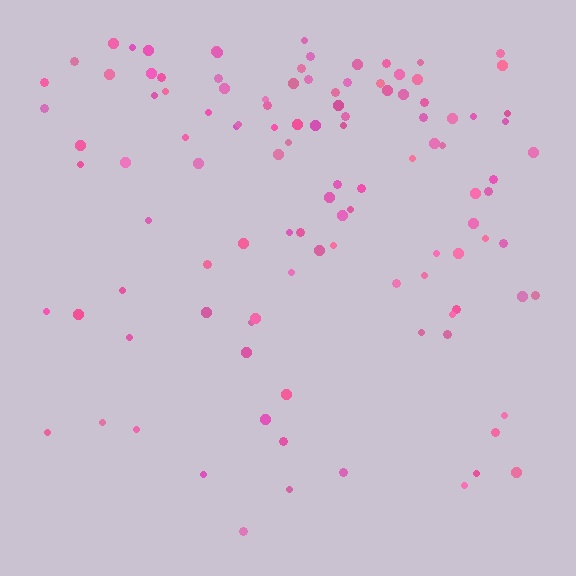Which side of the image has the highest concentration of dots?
The top.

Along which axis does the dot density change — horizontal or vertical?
Vertical.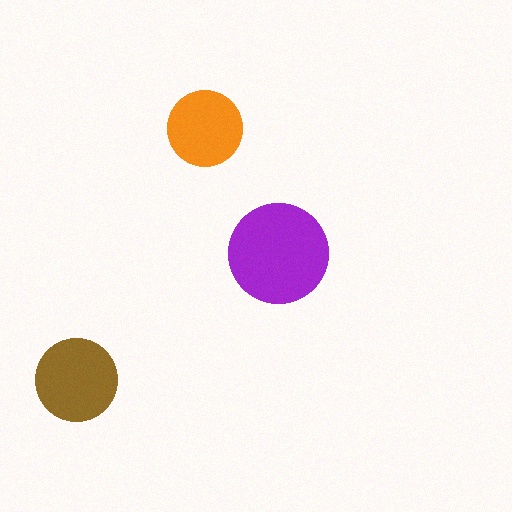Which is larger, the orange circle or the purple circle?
The purple one.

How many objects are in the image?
There are 3 objects in the image.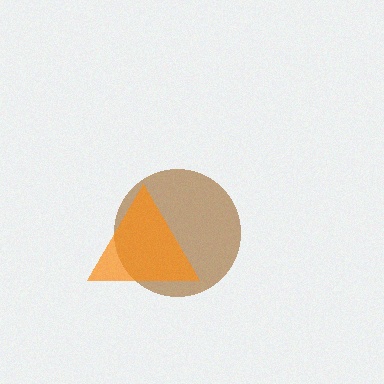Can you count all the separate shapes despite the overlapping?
Yes, there are 2 separate shapes.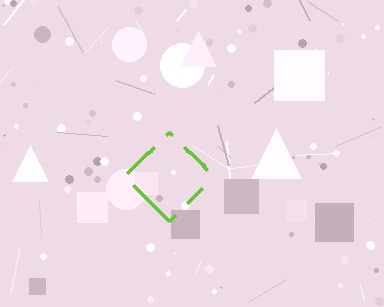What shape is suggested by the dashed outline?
The dashed outline suggests a diamond.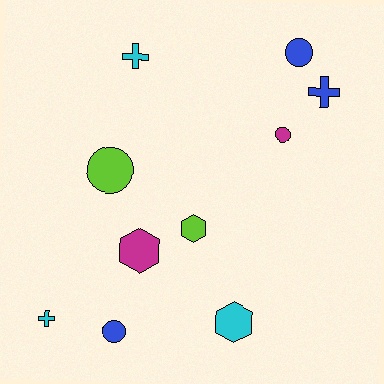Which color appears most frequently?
Blue, with 3 objects.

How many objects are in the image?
There are 10 objects.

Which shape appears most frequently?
Circle, with 4 objects.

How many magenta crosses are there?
There are no magenta crosses.